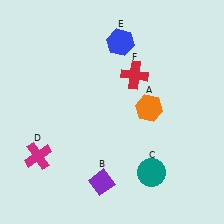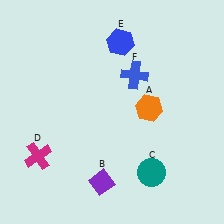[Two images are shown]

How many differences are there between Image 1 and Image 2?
There is 1 difference between the two images.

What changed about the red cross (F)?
In Image 1, F is red. In Image 2, it changed to blue.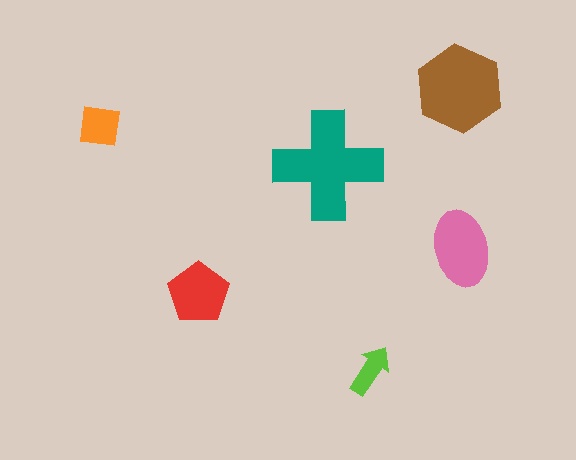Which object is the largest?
The teal cross.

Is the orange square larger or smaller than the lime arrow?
Larger.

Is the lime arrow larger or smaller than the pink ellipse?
Smaller.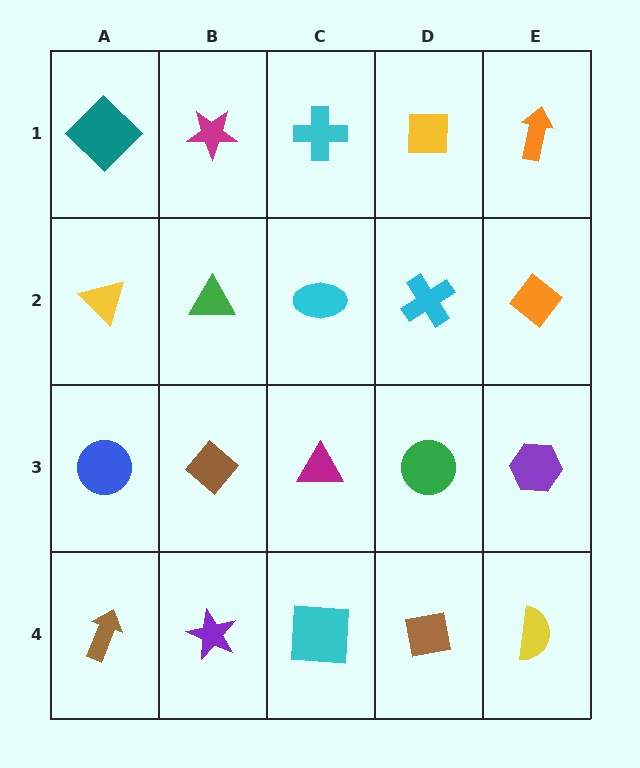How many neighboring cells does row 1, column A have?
2.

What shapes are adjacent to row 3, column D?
A cyan cross (row 2, column D), a brown square (row 4, column D), a magenta triangle (row 3, column C), a purple hexagon (row 3, column E).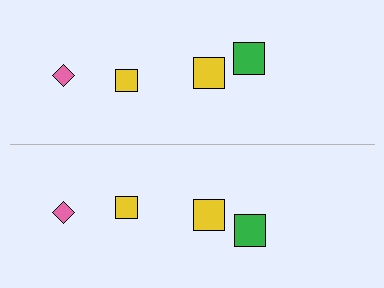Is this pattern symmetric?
Yes, this pattern has bilateral (reflection) symmetry.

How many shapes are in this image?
There are 8 shapes in this image.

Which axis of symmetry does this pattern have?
The pattern has a horizontal axis of symmetry running through the center of the image.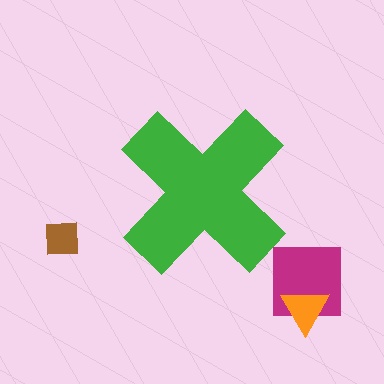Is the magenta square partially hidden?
No, the magenta square is fully visible.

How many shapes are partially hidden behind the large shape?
0 shapes are partially hidden.